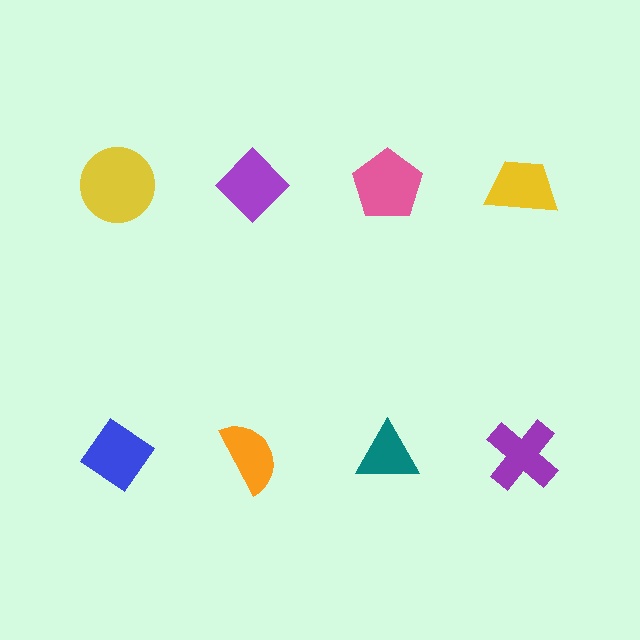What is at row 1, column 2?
A purple diamond.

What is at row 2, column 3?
A teal triangle.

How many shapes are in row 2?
4 shapes.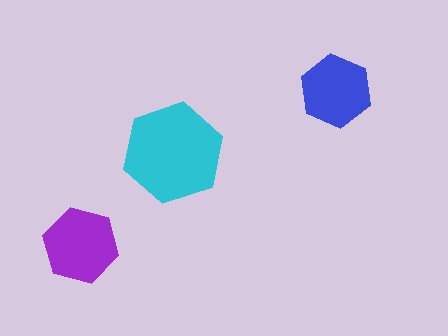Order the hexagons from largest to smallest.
the cyan one, the purple one, the blue one.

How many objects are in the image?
There are 3 objects in the image.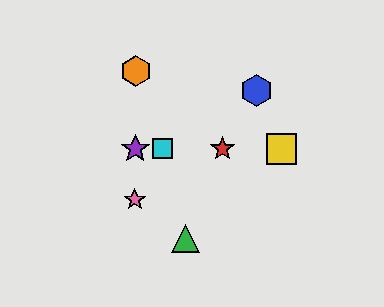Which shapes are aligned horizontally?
The red star, the yellow square, the purple star, the cyan square are aligned horizontally.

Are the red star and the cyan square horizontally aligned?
Yes, both are at y≈149.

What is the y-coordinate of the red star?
The red star is at y≈149.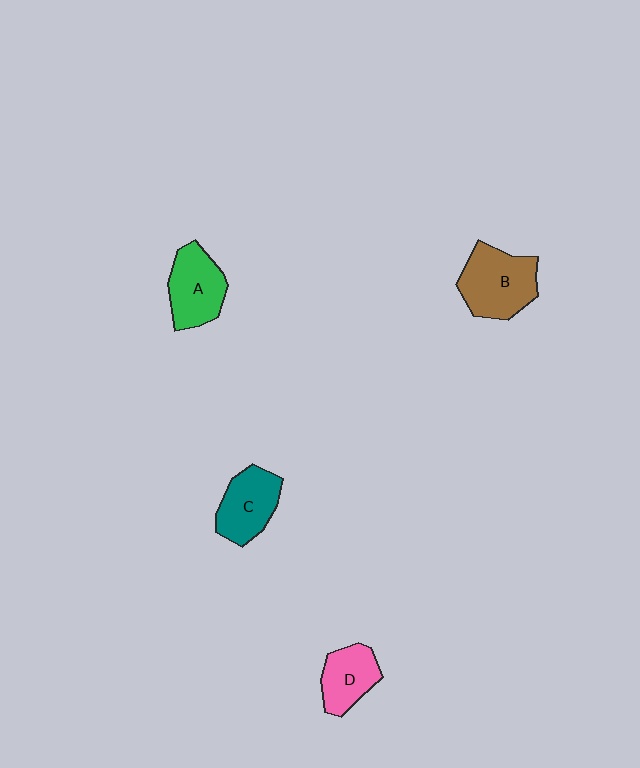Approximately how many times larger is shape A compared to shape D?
Approximately 1.2 times.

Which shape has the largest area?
Shape B (brown).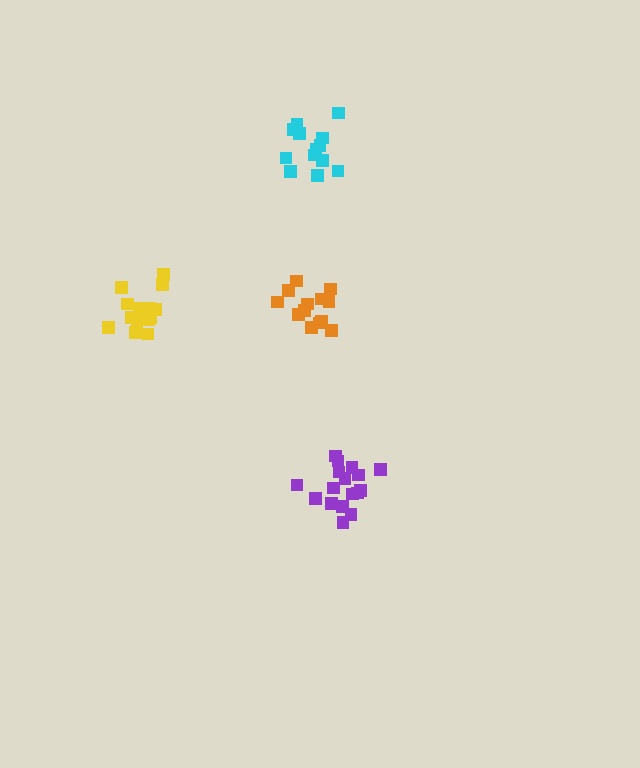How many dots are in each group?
Group 1: 13 dots, Group 2: 15 dots, Group 3: 17 dots, Group 4: 14 dots (59 total).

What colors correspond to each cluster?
The clusters are colored: orange, yellow, purple, cyan.